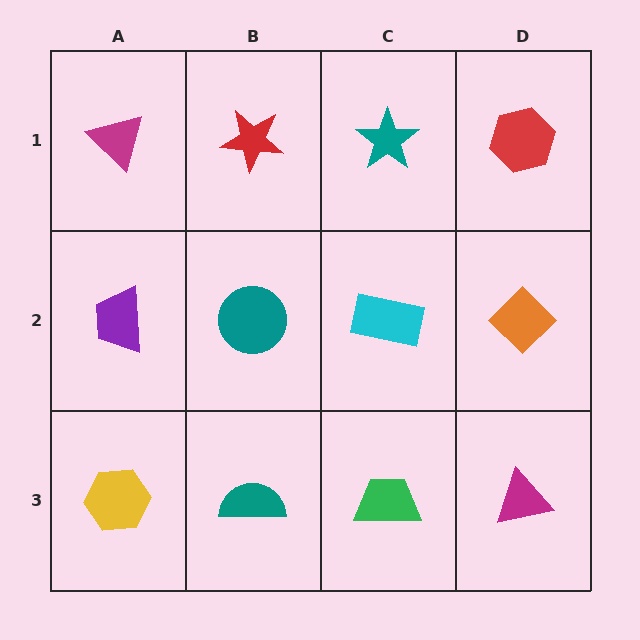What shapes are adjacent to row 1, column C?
A cyan rectangle (row 2, column C), a red star (row 1, column B), a red hexagon (row 1, column D).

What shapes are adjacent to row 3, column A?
A purple trapezoid (row 2, column A), a teal semicircle (row 3, column B).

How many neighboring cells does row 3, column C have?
3.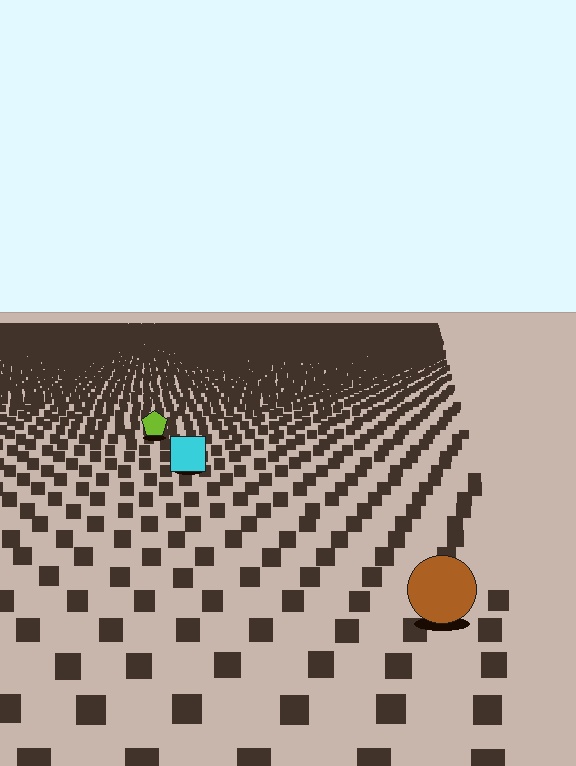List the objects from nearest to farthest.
From nearest to farthest: the brown circle, the cyan square, the lime pentagon.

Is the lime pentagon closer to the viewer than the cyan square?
No. The cyan square is closer — you can tell from the texture gradient: the ground texture is coarser near it.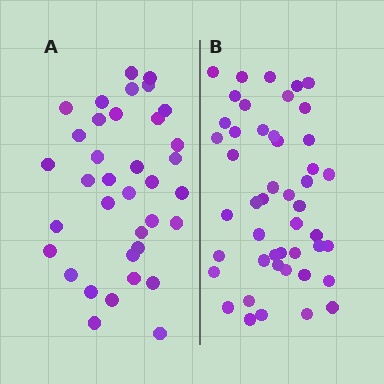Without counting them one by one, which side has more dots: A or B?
Region B (the right region) has more dots.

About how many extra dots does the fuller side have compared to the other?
Region B has roughly 12 or so more dots than region A.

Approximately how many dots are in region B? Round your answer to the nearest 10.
About 50 dots. (The exact count is 47, which rounds to 50.)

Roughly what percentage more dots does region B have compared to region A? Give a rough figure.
About 30% more.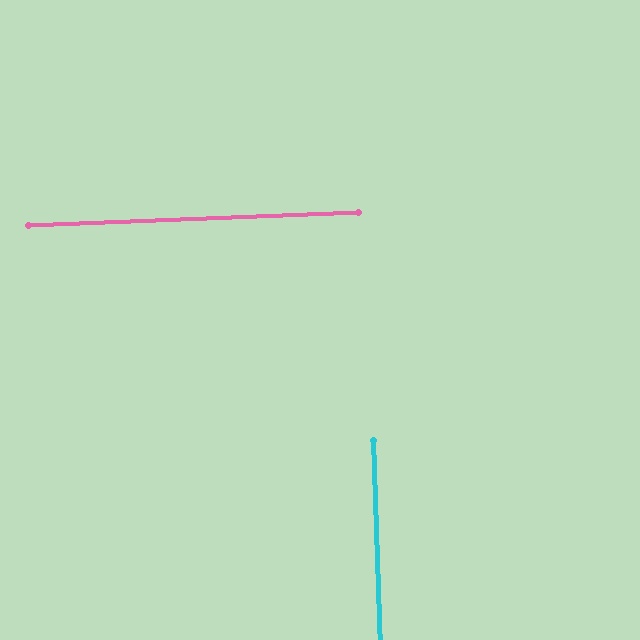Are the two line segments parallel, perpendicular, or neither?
Perpendicular — they meet at approximately 90°.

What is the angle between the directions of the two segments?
Approximately 90 degrees.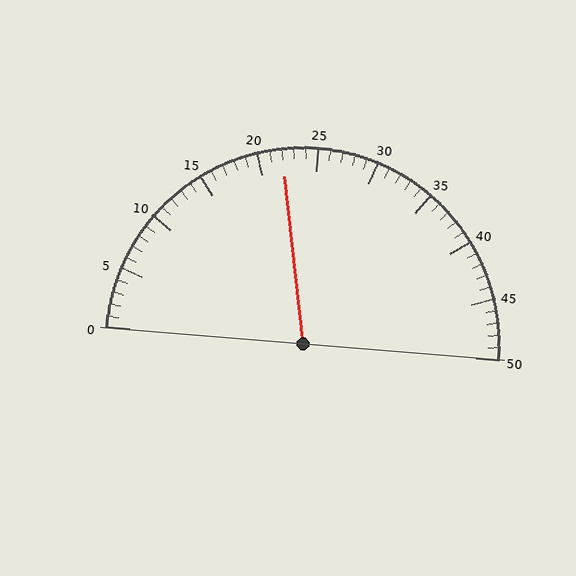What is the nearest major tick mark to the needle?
The nearest major tick mark is 20.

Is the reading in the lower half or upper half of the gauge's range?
The reading is in the lower half of the range (0 to 50).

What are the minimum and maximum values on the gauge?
The gauge ranges from 0 to 50.